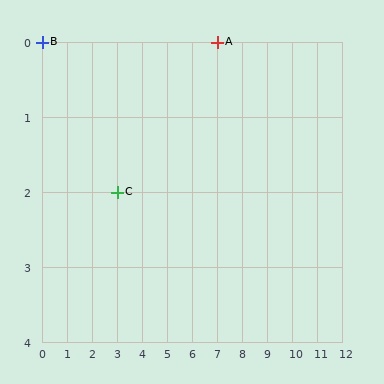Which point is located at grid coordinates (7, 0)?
Point A is at (7, 0).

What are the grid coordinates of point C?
Point C is at grid coordinates (3, 2).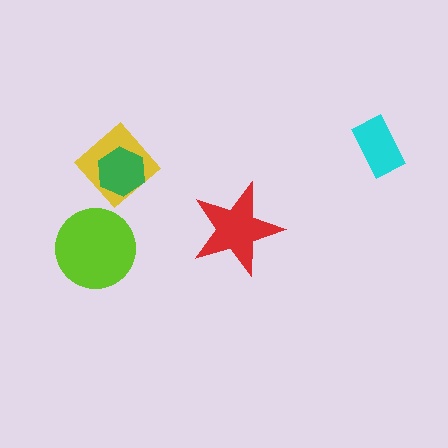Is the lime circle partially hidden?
No, no other shape covers it.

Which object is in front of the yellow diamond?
The green hexagon is in front of the yellow diamond.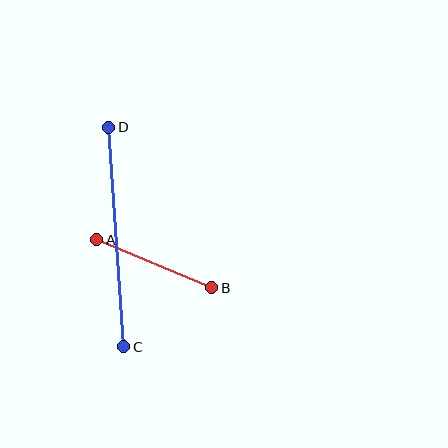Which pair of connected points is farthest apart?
Points C and D are farthest apart.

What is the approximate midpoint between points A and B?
The midpoint is at approximately (154, 264) pixels.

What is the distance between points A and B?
The distance is approximately 124 pixels.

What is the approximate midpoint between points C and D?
The midpoint is at approximately (116, 237) pixels.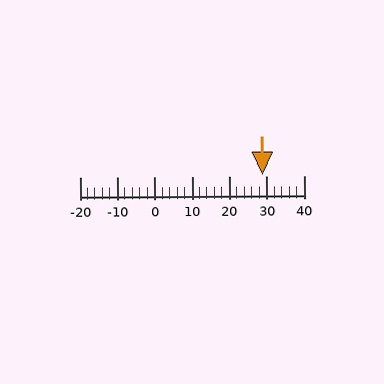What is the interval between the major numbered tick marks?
The major tick marks are spaced 10 units apart.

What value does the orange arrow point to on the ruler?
The orange arrow points to approximately 29.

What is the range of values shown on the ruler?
The ruler shows values from -20 to 40.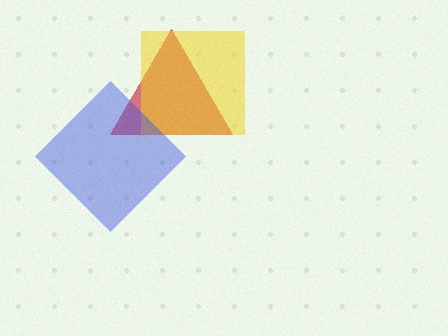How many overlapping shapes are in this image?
There are 3 overlapping shapes in the image.